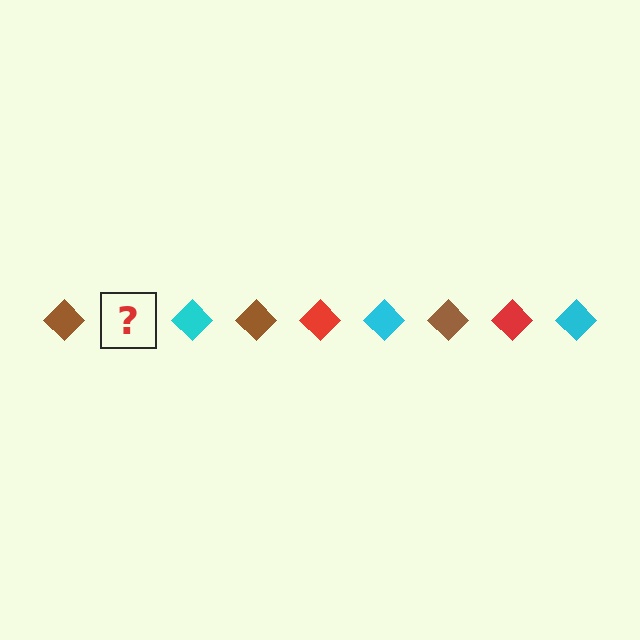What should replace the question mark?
The question mark should be replaced with a red diamond.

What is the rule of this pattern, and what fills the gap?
The rule is that the pattern cycles through brown, red, cyan diamonds. The gap should be filled with a red diamond.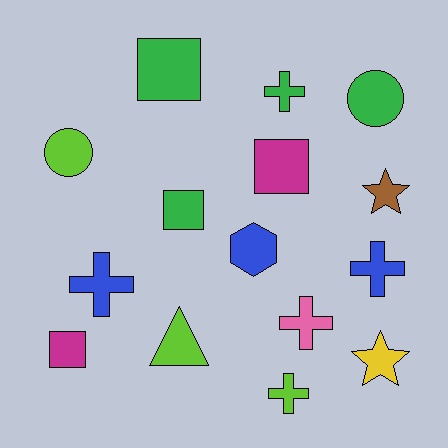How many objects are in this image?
There are 15 objects.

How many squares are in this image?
There are 4 squares.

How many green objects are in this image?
There are 4 green objects.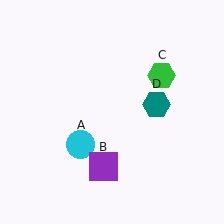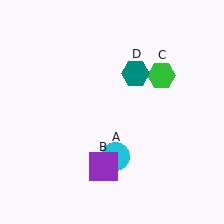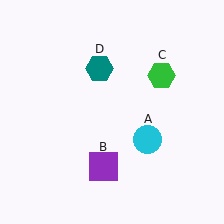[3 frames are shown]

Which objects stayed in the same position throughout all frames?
Purple square (object B) and green hexagon (object C) remained stationary.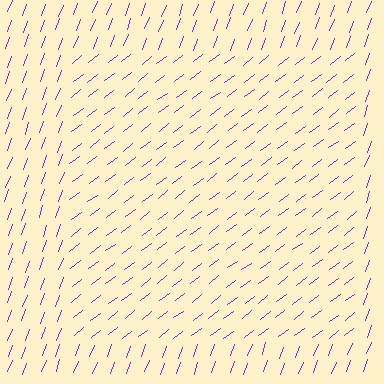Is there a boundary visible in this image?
Yes, there is a texture boundary formed by a change in line orientation.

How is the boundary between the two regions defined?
The boundary is defined purely by a change in line orientation (approximately 32 degrees difference). All lines are the same color and thickness.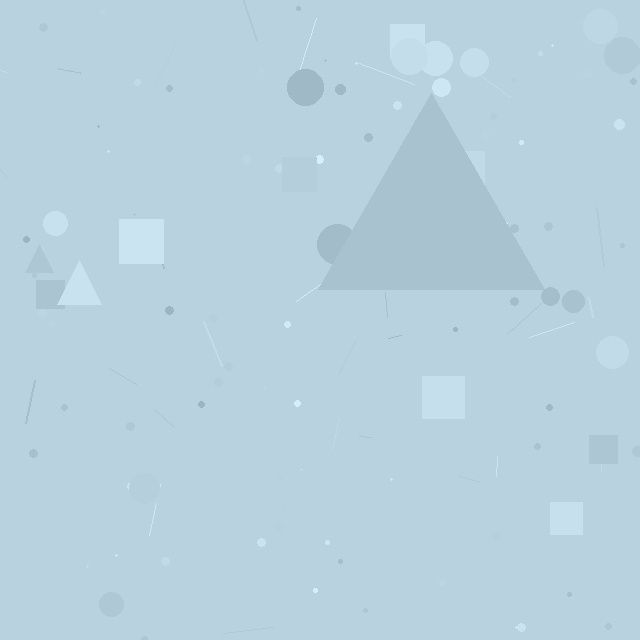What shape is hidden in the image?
A triangle is hidden in the image.